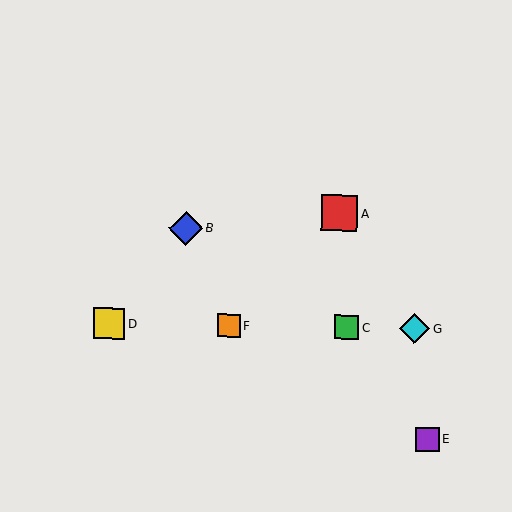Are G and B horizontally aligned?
No, G is at y≈329 and B is at y≈228.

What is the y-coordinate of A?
Object A is at y≈213.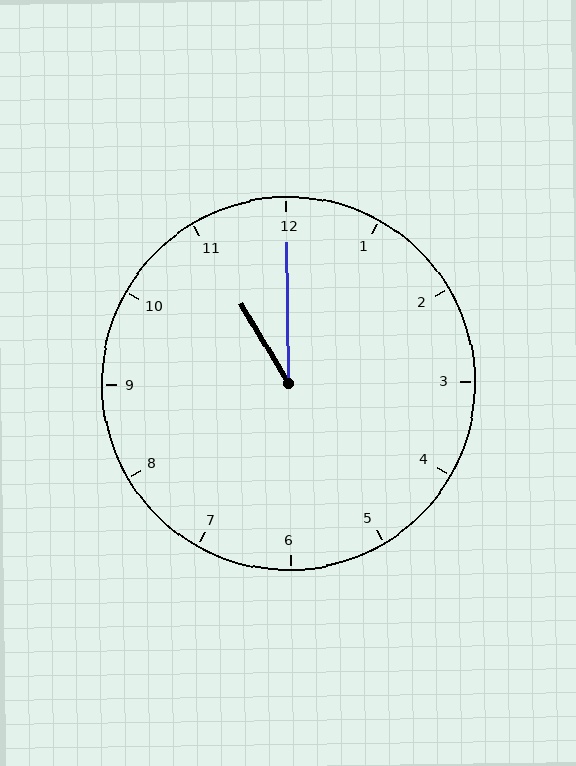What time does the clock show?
11:00.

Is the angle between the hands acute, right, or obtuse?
It is acute.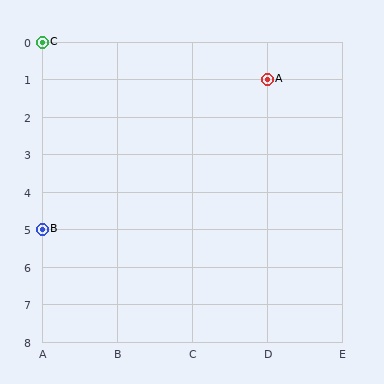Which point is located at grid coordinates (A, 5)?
Point B is at (A, 5).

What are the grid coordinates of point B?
Point B is at grid coordinates (A, 5).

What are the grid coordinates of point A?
Point A is at grid coordinates (D, 1).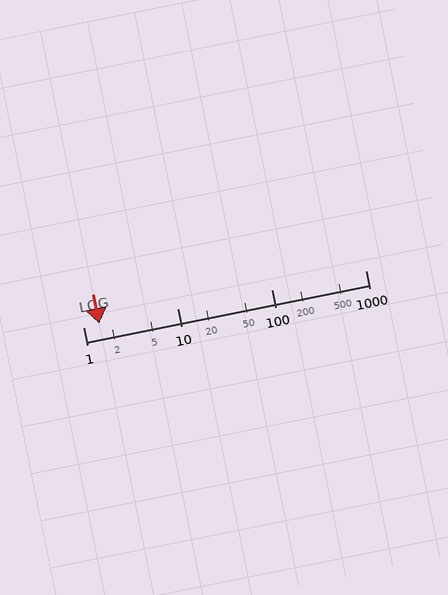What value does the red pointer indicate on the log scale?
The pointer indicates approximately 1.5.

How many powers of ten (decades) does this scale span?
The scale spans 3 decades, from 1 to 1000.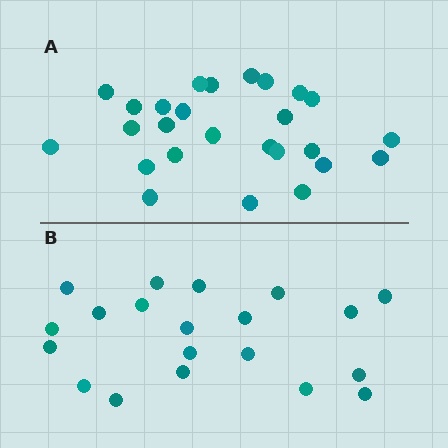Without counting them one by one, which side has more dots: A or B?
Region A (the top region) has more dots.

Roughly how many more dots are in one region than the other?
Region A has about 6 more dots than region B.